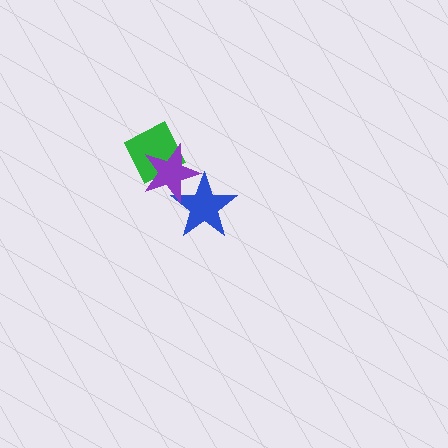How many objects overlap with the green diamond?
1 object overlaps with the green diamond.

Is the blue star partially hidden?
Yes, it is partially covered by another shape.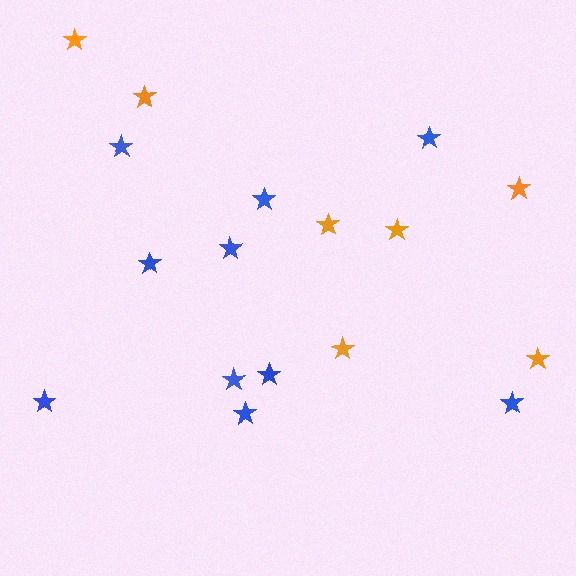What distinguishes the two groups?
There are 2 groups: one group of blue stars (10) and one group of orange stars (7).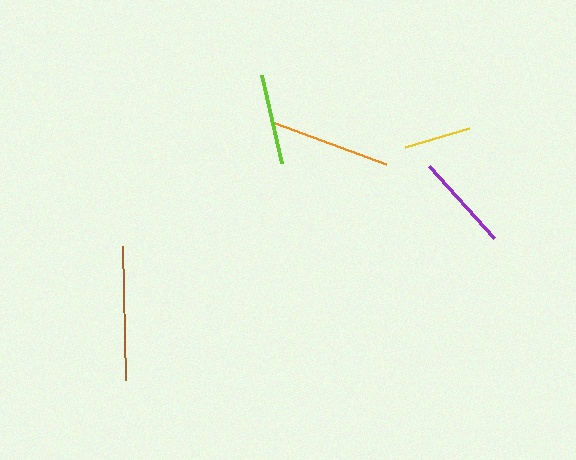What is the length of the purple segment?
The purple segment is approximately 97 pixels long.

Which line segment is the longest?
The brown line is the longest at approximately 134 pixels.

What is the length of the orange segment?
The orange segment is approximately 119 pixels long.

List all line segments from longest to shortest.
From longest to shortest: brown, orange, purple, lime, yellow.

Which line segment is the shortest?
The yellow line is the shortest at approximately 67 pixels.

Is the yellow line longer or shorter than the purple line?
The purple line is longer than the yellow line.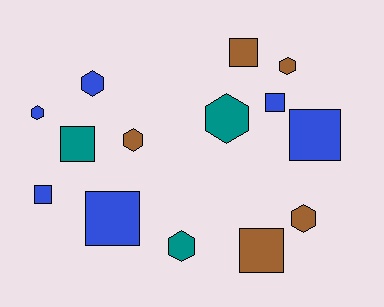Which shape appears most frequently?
Square, with 7 objects.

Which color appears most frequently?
Blue, with 6 objects.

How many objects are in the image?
There are 14 objects.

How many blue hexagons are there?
There are 2 blue hexagons.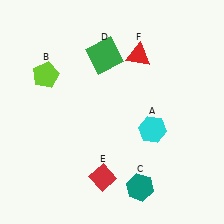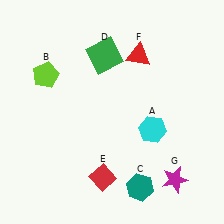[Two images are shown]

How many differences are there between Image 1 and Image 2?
There is 1 difference between the two images.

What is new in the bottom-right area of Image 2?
A magenta star (G) was added in the bottom-right area of Image 2.